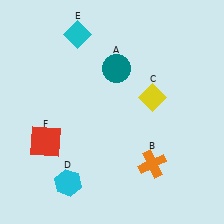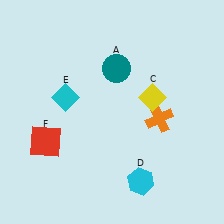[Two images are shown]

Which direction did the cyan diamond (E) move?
The cyan diamond (E) moved down.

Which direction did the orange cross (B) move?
The orange cross (B) moved up.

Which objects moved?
The objects that moved are: the orange cross (B), the cyan hexagon (D), the cyan diamond (E).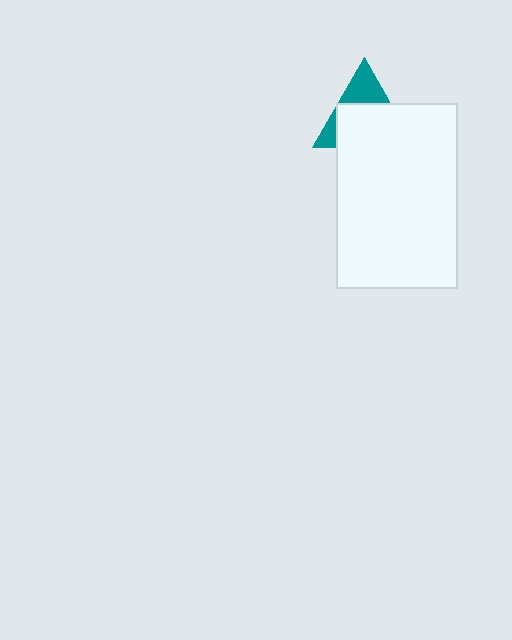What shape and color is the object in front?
The object in front is a white rectangle.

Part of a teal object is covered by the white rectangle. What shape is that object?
It is a triangle.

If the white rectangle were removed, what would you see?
You would see the complete teal triangle.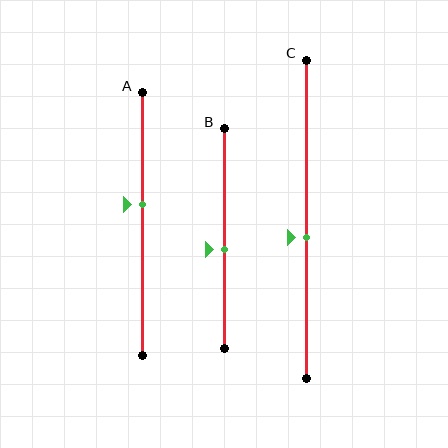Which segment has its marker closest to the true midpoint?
Segment B has its marker closest to the true midpoint.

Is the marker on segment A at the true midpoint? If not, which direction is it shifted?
No, the marker on segment A is shifted upward by about 8% of the segment length.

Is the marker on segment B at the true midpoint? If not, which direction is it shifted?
No, the marker on segment B is shifted downward by about 5% of the segment length.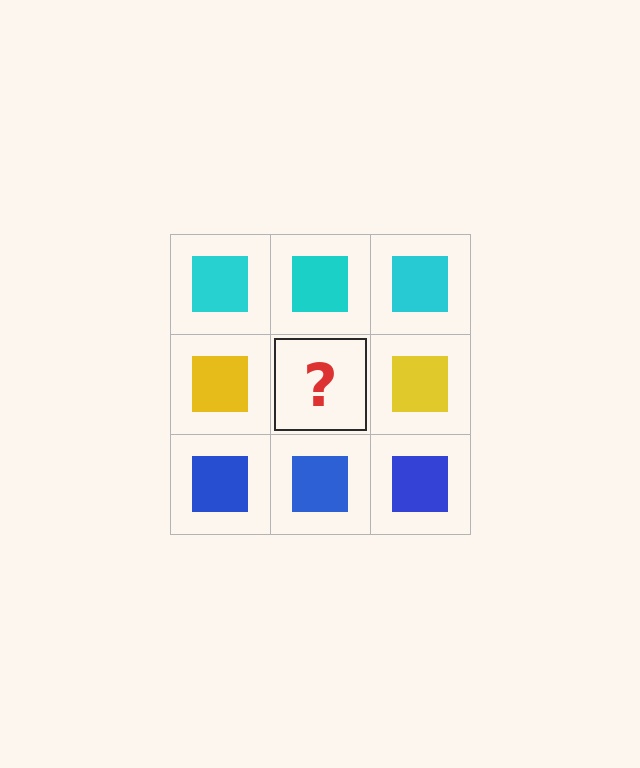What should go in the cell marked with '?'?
The missing cell should contain a yellow square.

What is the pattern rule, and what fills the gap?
The rule is that each row has a consistent color. The gap should be filled with a yellow square.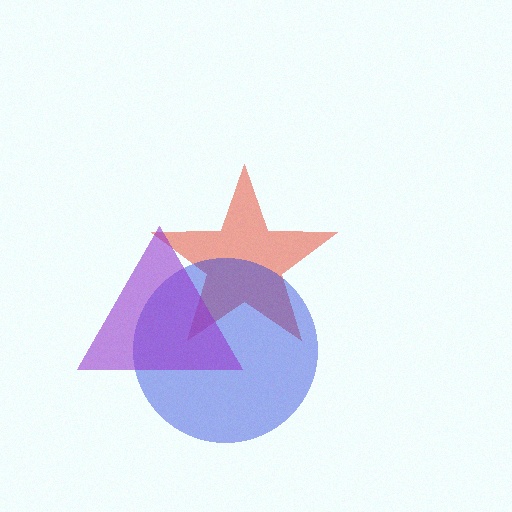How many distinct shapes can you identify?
There are 3 distinct shapes: a red star, a blue circle, a purple triangle.